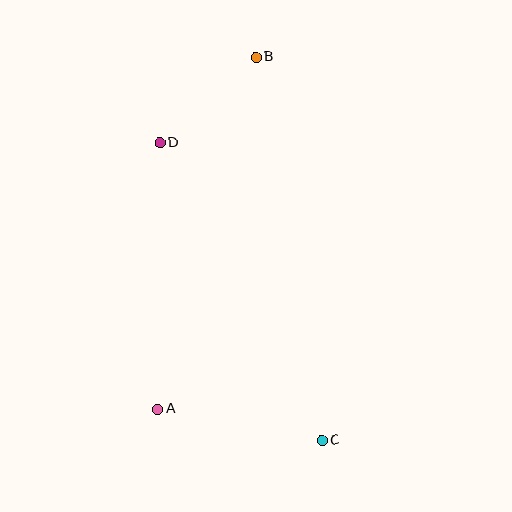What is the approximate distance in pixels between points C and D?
The distance between C and D is approximately 339 pixels.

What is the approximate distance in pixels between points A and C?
The distance between A and C is approximately 167 pixels.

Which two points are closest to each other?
Points B and D are closest to each other.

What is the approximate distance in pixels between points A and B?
The distance between A and B is approximately 365 pixels.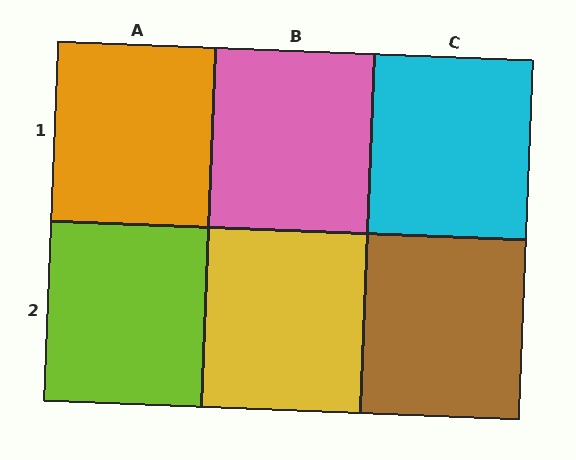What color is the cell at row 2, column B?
Yellow.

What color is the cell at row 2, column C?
Brown.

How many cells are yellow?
1 cell is yellow.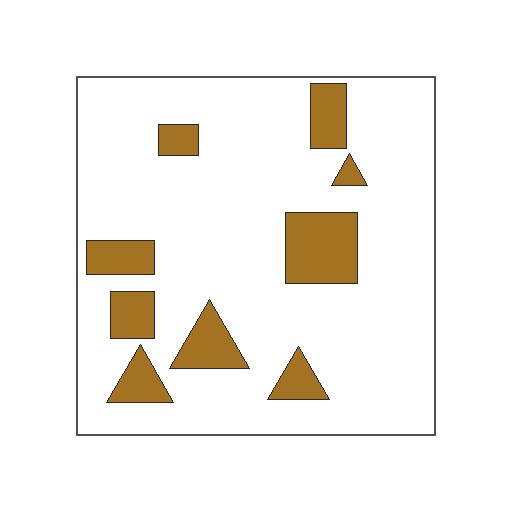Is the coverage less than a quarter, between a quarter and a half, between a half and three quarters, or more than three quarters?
Less than a quarter.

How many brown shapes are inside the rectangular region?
9.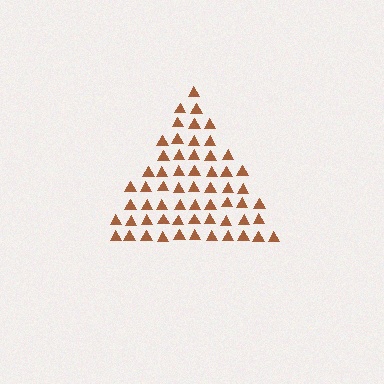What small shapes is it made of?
It is made of small triangles.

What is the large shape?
The large shape is a triangle.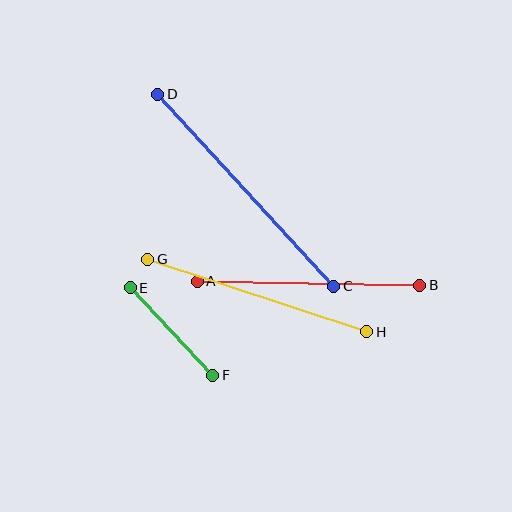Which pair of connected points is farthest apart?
Points C and D are farthest apart.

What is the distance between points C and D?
The distance is approximately 261 pixels.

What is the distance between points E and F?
The distance is approximately 120 pixels.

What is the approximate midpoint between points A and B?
The midpoint is at approximately (309, 283) pixels.